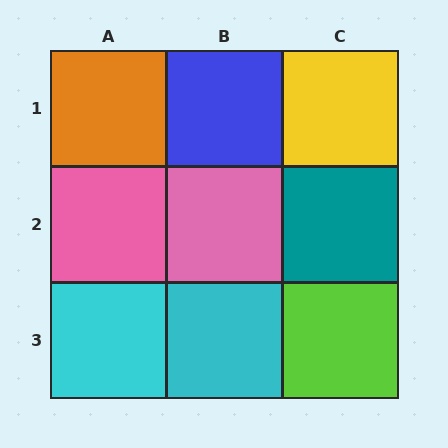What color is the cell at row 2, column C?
Teal.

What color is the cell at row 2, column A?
Pink.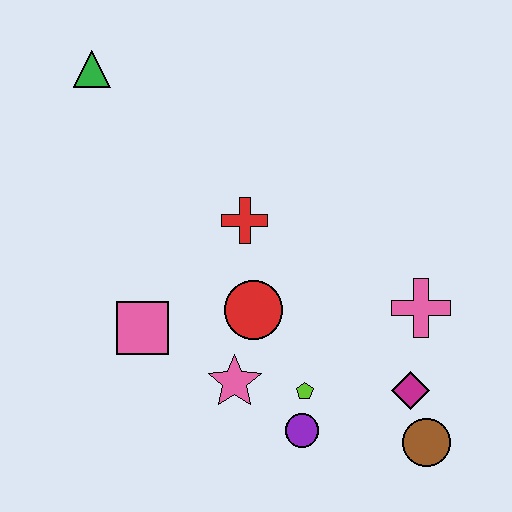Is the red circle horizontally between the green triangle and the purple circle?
Yes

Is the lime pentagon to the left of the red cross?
No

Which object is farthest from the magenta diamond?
The green triangle is farthest from the magenta diamond.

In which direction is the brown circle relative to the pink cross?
The brown circle is below the pink cross.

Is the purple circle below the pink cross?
Yes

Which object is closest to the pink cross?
The magenta diamond is closest to the pink cross.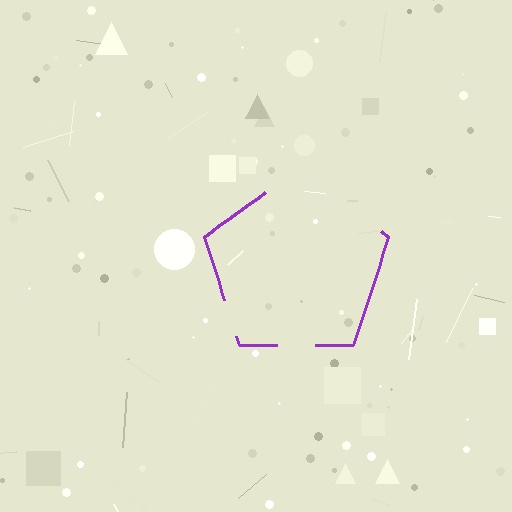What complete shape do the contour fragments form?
The contour fragments form a pentagon.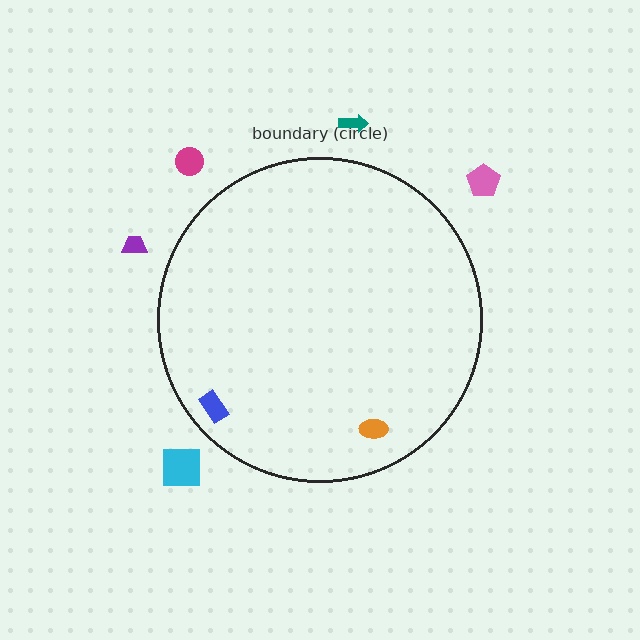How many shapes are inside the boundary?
2 inside, 5 outside.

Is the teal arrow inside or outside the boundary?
Outside.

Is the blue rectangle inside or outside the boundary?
Inside.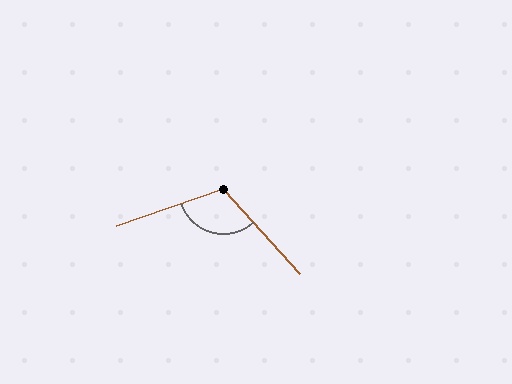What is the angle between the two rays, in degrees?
Approximately 113 degrees.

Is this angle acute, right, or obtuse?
It is obtuse.